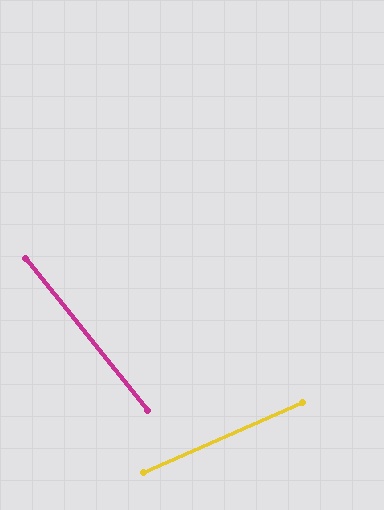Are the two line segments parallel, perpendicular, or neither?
Neither parallel nor perpendicular — they differ by about 75°.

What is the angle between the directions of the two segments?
Approximately 75 degrees.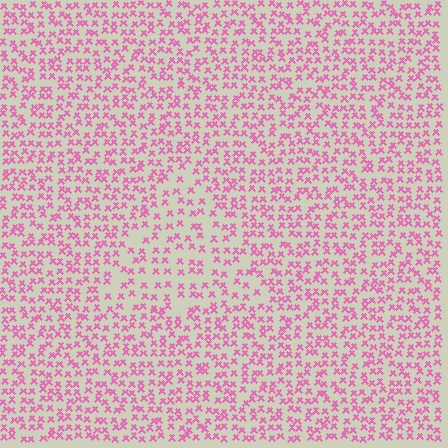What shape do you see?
I see a triangle.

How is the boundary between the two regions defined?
The boundary is defined by a change in element density (approximately 1.6x ratio). All elements are the same color, size, and shape.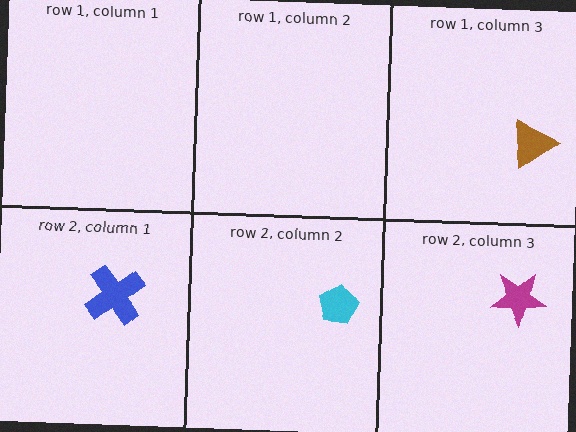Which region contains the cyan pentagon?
The row 2, column 2 region.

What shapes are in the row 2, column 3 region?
The magenta star.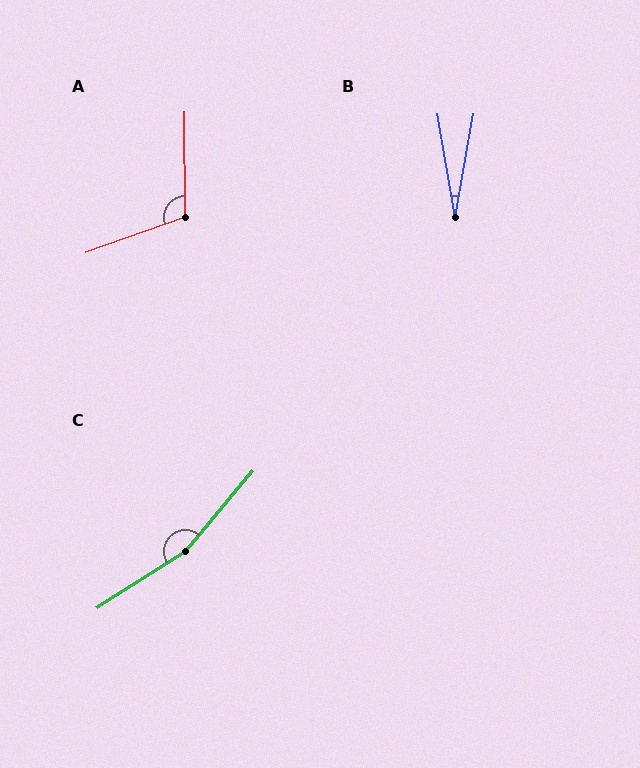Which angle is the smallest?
B, at approximately 19 degrees.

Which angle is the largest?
C, at approximately 163 degrees.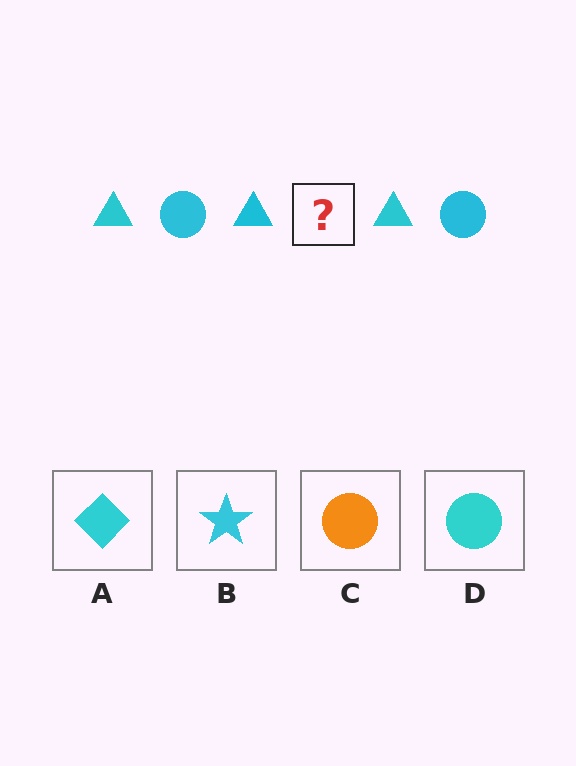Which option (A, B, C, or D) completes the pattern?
D.